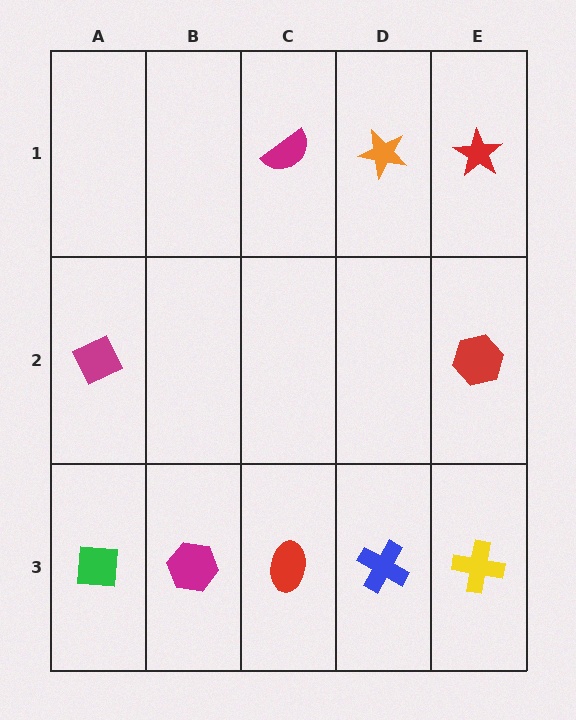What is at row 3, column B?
A magenta hexagon.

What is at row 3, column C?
A red ellipse.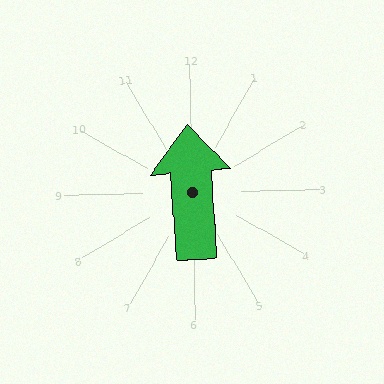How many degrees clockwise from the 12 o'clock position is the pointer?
Approximately 357 degrees.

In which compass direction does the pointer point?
North.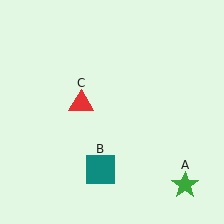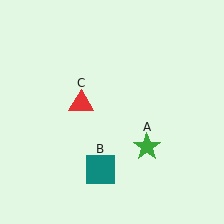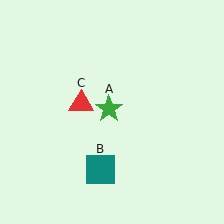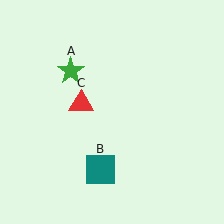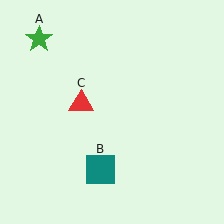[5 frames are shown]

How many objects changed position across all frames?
1 object changed position: green star (object A).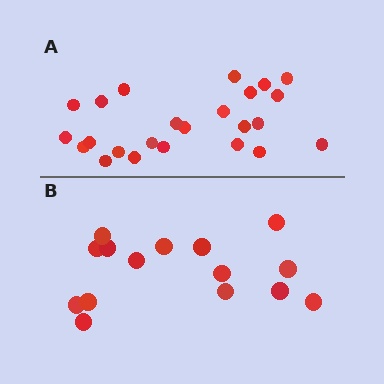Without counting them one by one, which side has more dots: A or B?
Region A (the top region) has more dots.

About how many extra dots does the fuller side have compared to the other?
Region A has roughly 8 or so more dots than region B.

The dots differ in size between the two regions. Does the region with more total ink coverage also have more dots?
No. Region B has more total ink coverage because its dots are larger, but region A actually contains more individual dots. Total area can be misleading — the number of items is what matters here.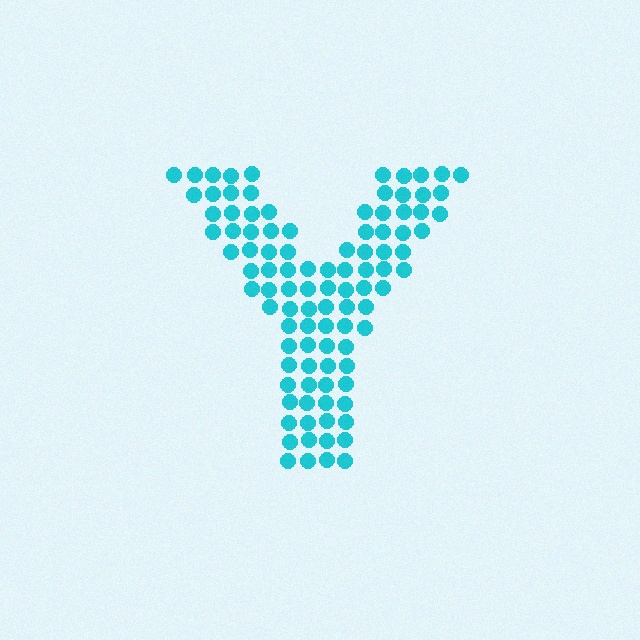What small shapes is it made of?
It is made of small circles.